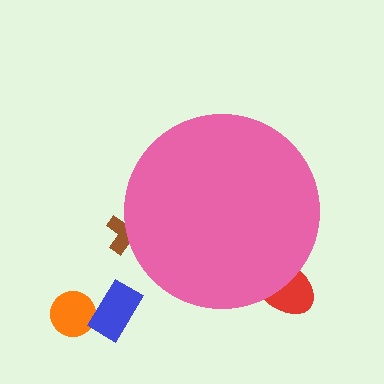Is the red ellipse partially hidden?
Yes, the red ellipse is partially hidden behind the pink circle.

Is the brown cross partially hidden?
Yes, the brown cross is partially hidden behind the pink circle.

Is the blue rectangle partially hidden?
No, the blue rectangle is fully visible.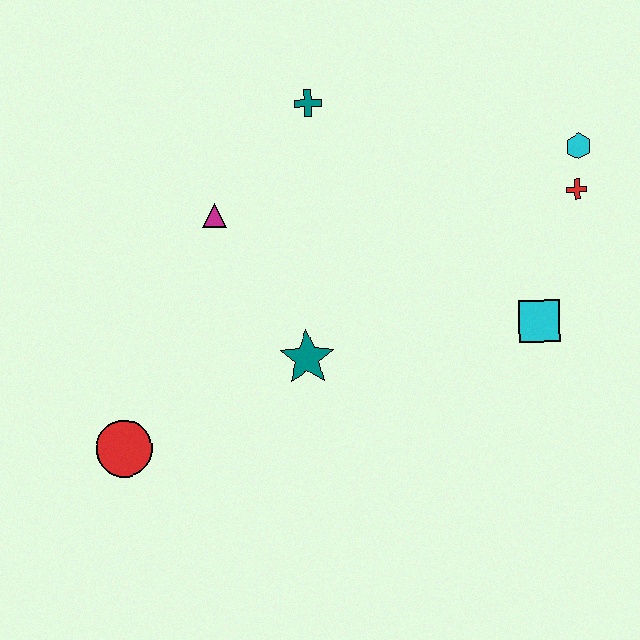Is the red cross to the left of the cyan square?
No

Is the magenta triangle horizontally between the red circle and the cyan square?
Yes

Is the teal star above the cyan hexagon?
No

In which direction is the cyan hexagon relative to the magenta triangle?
The cyan hexagon is to the right of the magenta triangle.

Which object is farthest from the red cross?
The red circle is farthest from the red cross.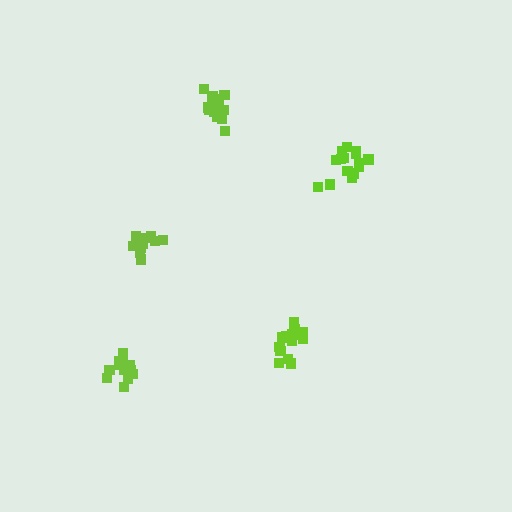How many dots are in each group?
Group 1: 11 dots, Group 2: 14 dots, Group 3: 15 dots, Group 4: 12 dots, Group 5: 15 dots (67 total).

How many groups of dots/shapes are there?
There are 5 groups.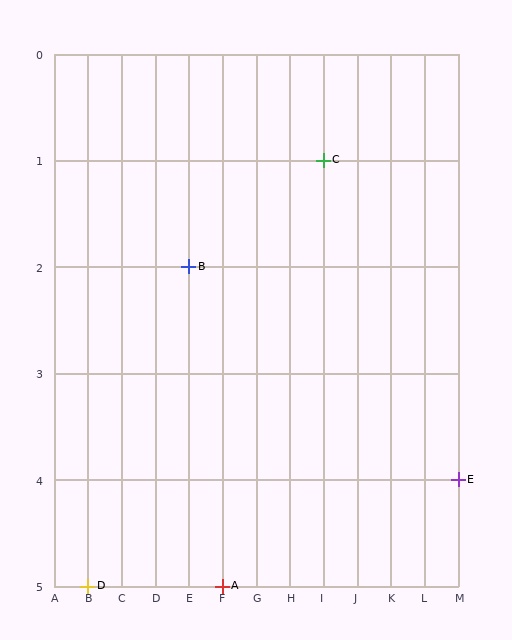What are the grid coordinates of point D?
Point D is at grid coordinates (B, 5).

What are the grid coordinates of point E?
Point E is at grid coordinates (M, 4).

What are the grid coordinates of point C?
Point C is at grid coordinates (I, 1).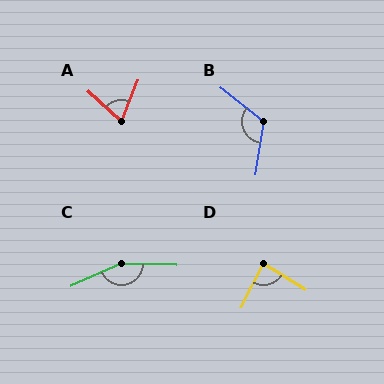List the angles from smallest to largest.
A (69°), D (84°), B (119°), C (155°).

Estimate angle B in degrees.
Approximately 119 degrees.